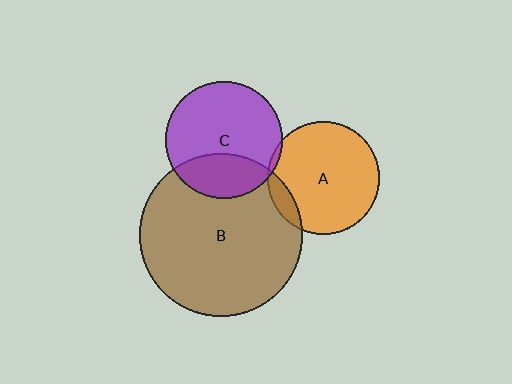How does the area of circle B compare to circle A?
Approximately 2.1 times.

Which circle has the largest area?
Circle B (brown).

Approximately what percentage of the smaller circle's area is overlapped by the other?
Approximately 5%.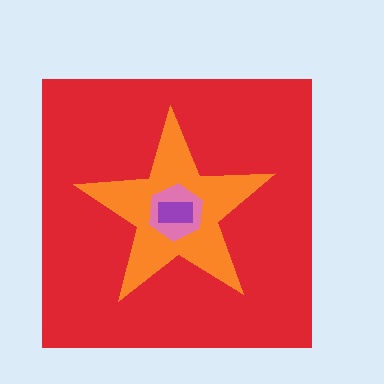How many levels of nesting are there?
4.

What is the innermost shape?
The purple rectangle.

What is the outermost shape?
The red square.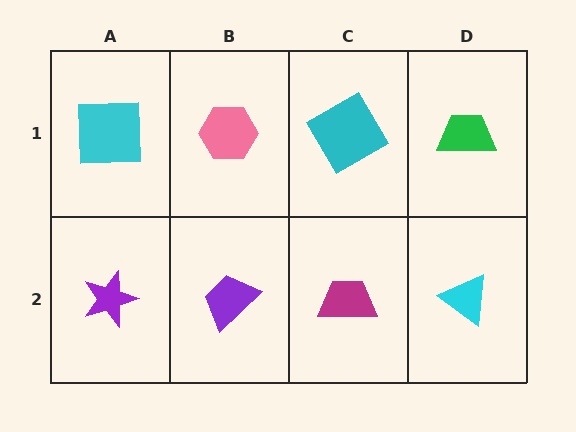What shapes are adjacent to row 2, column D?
A green trapezoid (row 1, column D), a magenta trapezoid (row 2, column C).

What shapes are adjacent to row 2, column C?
A cyan diamond (row 1, column C), a purple trapezoid (row 2, column B), a cyan triangle (row 2, column D).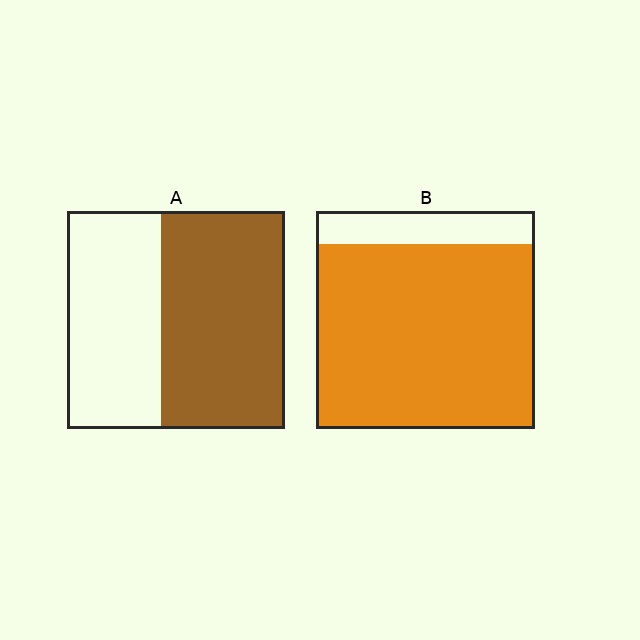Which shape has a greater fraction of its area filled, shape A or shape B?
Shape B.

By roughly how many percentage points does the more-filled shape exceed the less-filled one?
By roughly 30 percentage points (B over A).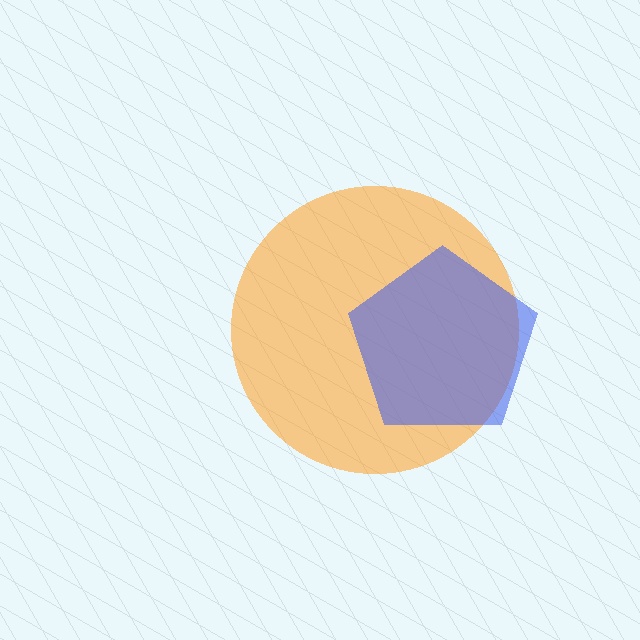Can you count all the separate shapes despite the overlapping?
Yes, there are 2 separate shapes.